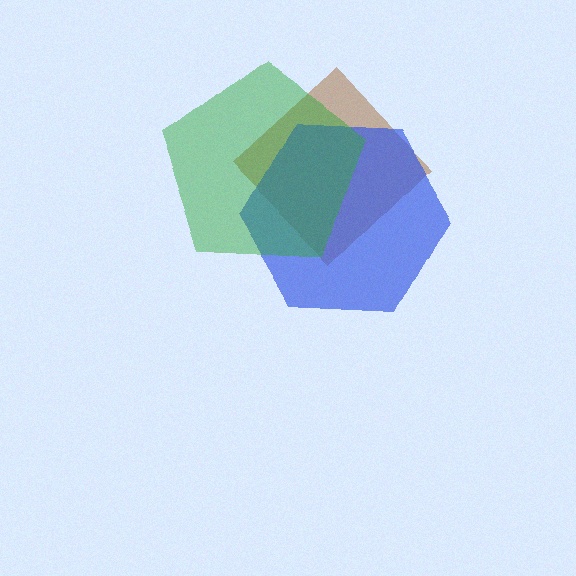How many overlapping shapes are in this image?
There are 3 overlapping shapes in the image.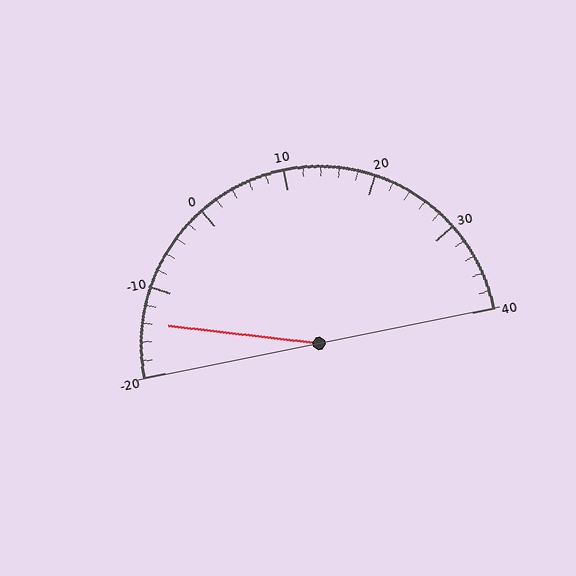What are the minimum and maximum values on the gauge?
The gauge ranges from -20 to 40.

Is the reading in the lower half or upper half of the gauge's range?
The reading is in the lower half of the range (-20 to 40).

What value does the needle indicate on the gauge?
The needle indicates approximately -14.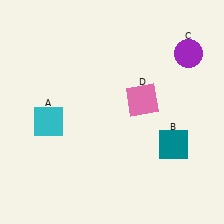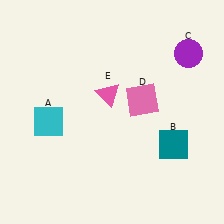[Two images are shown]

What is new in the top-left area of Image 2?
A pink triangle (E) was added in the top-left area of Image 2.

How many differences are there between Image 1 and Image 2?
There is 1 difference between the two images.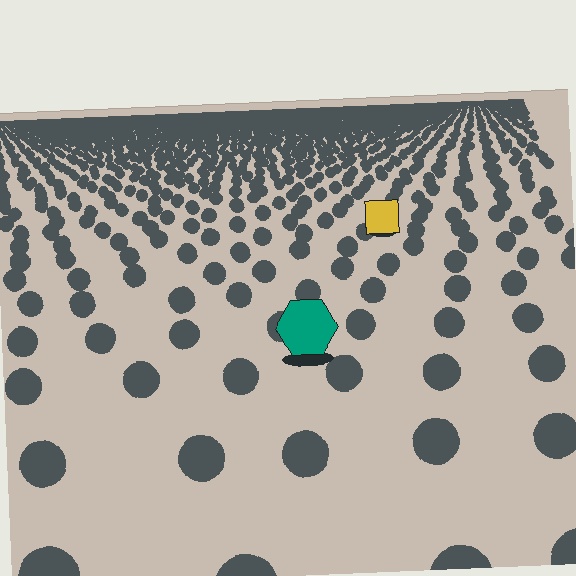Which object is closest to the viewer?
The teal hexagon is closest. The texture marks near it are larger and more spread out.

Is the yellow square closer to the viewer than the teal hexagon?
No. The teal hexagon is closer — you can tell from the texture gradient: the ground texture is coarser near it.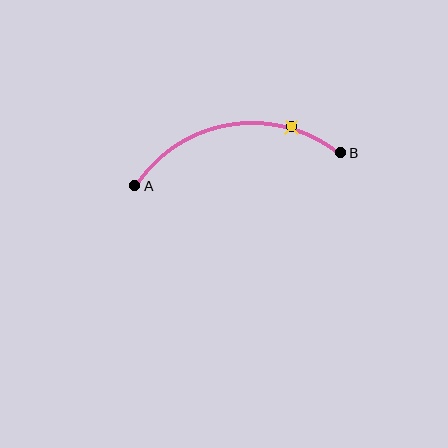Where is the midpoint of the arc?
The arc midpoint is the point on the curve farthest from the straight line joining A and B. It sits above that line.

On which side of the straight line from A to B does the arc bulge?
The arc bulges above the straight line connecting A and B.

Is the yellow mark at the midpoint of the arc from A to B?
No. The yellow mark lies on the arc but is closer to endpoint B. The arc midpoint would be at the point on the curve equidistant along the arc from both A and B.